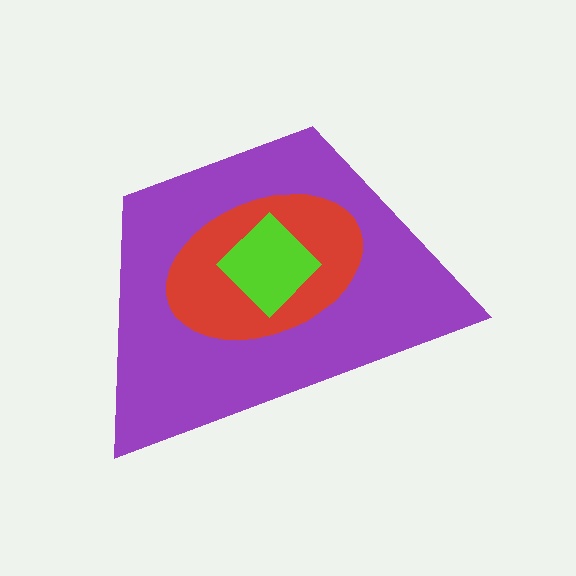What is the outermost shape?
The purple trapezoid.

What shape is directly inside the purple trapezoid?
The red ellipse.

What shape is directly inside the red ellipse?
The lime diamond.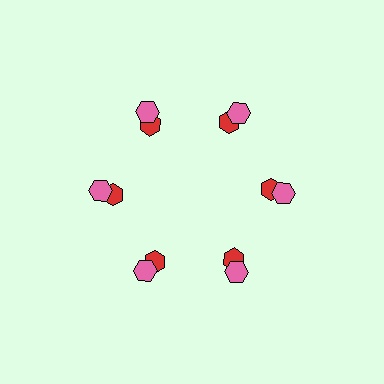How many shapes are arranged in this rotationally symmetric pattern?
There are 12 shapes, arranged in 6 groups of 2.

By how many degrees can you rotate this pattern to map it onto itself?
The pattern maps onto itself every 60 degrees of rotation.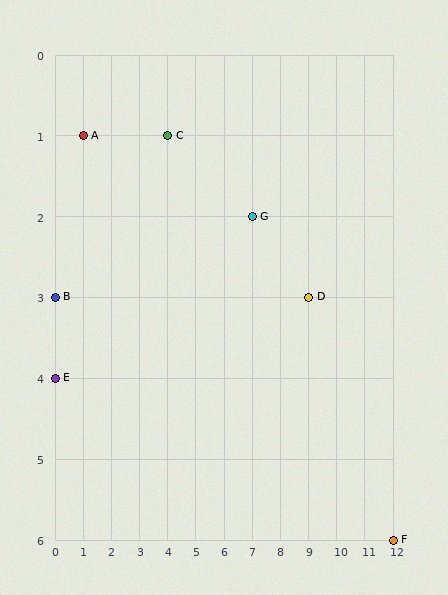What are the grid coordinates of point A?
Point A is at grid coordinates (1, 1).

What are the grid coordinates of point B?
Point B is at grid coordinates (0, 3).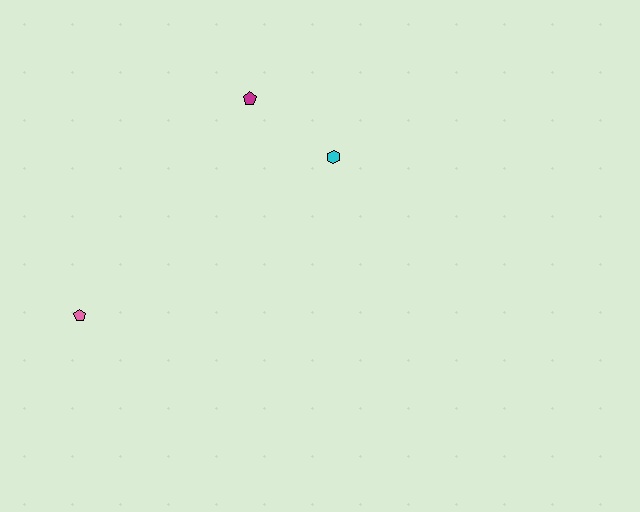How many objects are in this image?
There are 3 objects.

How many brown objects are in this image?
There are no brown objects.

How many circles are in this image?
There are no circles.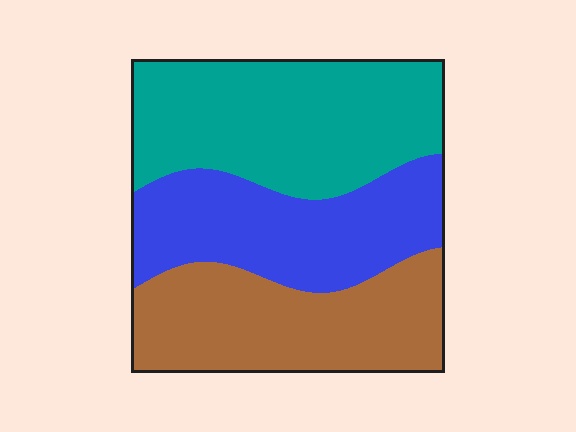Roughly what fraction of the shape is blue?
Blue covers 30% of the shape.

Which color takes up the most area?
Teal, at roughly 40%.